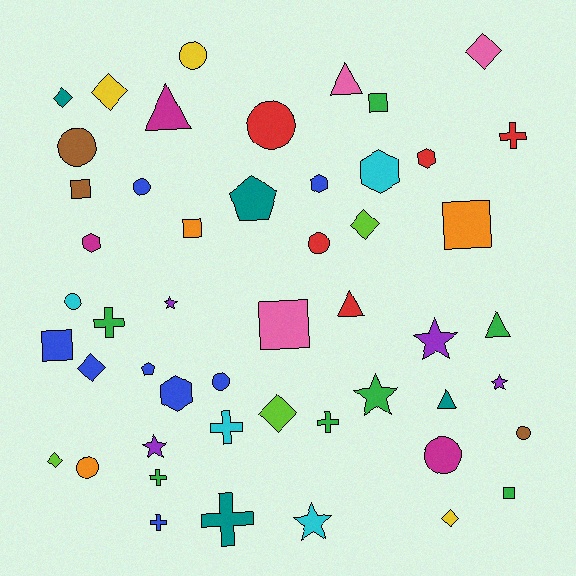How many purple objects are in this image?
There are 4 purple objects.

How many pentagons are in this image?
There are 2 pentagons.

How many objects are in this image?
There are 50 objects.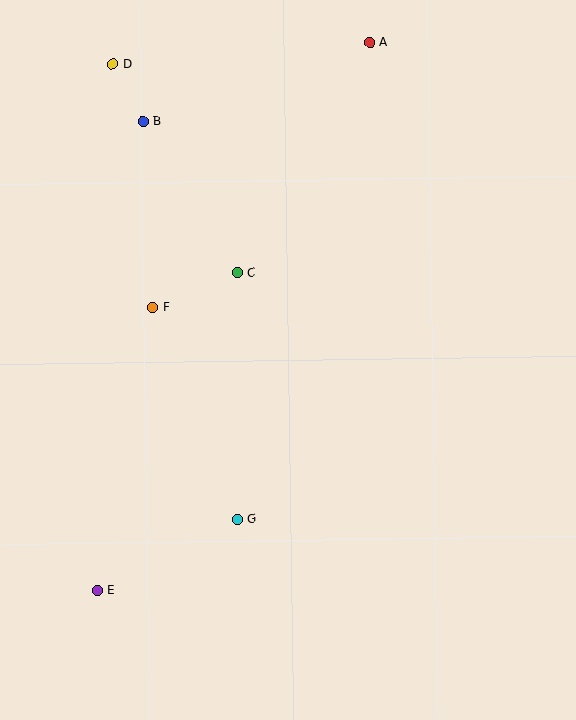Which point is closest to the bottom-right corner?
Point G is closest to the bottom-right corner.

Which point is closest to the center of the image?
Point C at (237, 272) is closest to the center.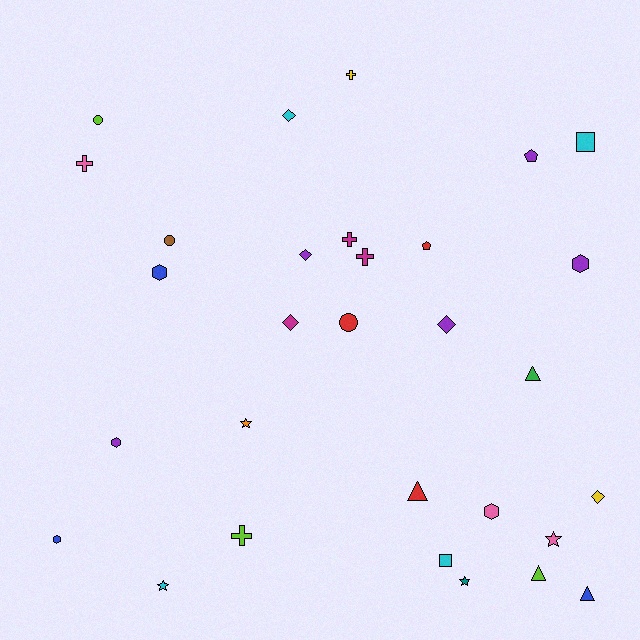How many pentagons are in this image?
There are 2 pentagons.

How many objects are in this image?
There are 30 objects.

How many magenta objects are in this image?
There are 3 magenta objects.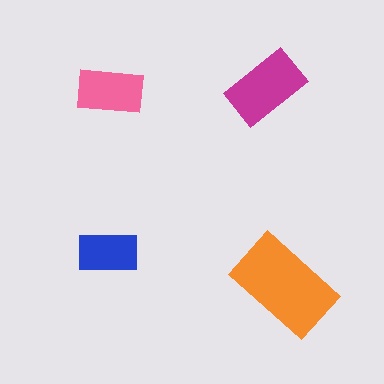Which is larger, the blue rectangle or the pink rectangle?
The pink one.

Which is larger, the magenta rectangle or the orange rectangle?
The orange one.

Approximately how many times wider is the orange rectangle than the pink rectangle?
About 1.5 times wider.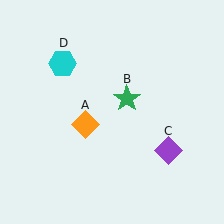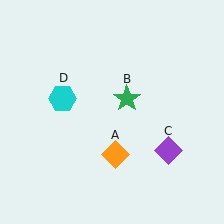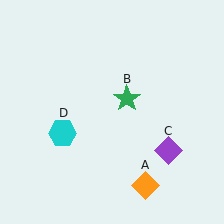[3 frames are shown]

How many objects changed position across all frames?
2 objects changed position: orange diamond (object A), cyan hexagon (object D).